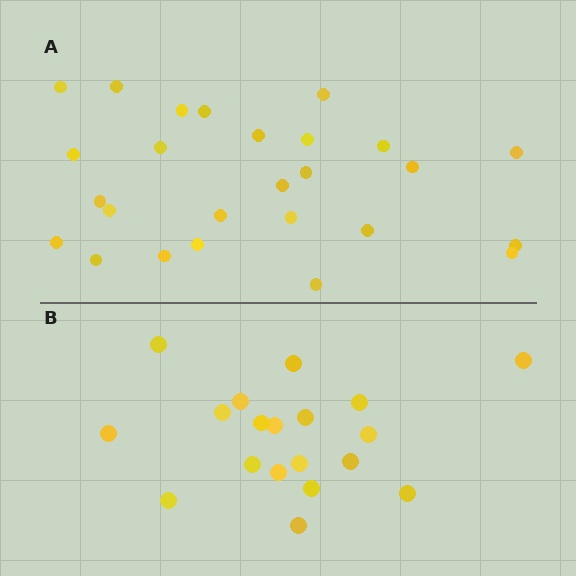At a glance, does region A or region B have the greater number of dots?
Region A (the top region) has more dots.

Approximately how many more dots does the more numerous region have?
Region A has roughly 8 or so more dots than region B.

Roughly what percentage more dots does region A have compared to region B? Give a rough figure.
About 35% more.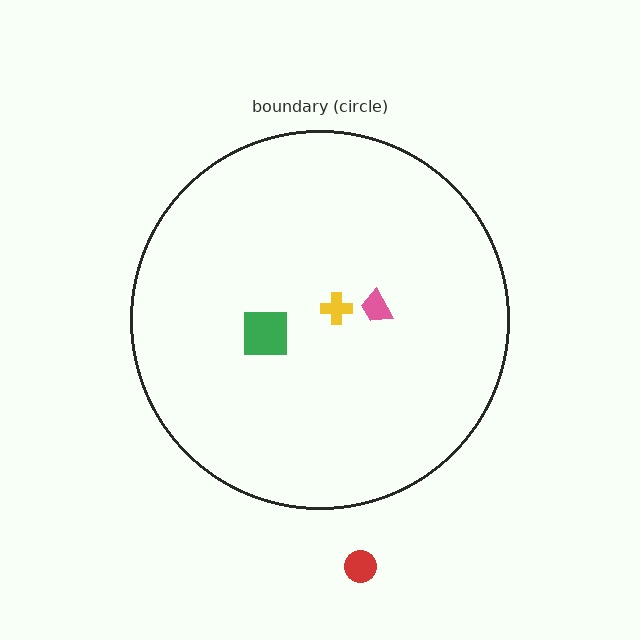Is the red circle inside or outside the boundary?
Outside.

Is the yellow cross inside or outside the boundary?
Inside.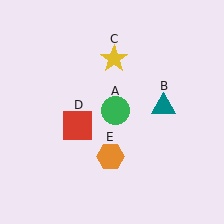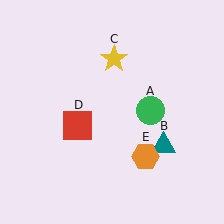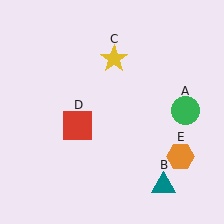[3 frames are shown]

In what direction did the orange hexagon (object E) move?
The orange hexagon (object E) moved right.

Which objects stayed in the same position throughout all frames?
Yellow star (object C) and red square (object D) remained stationary.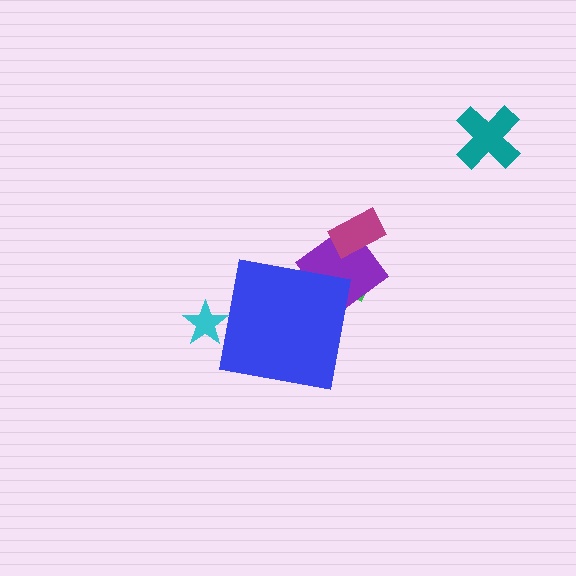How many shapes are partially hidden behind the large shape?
3 shapes are partially hidden.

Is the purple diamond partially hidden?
Yes, the purple diamond is partially hidden behind the blue square.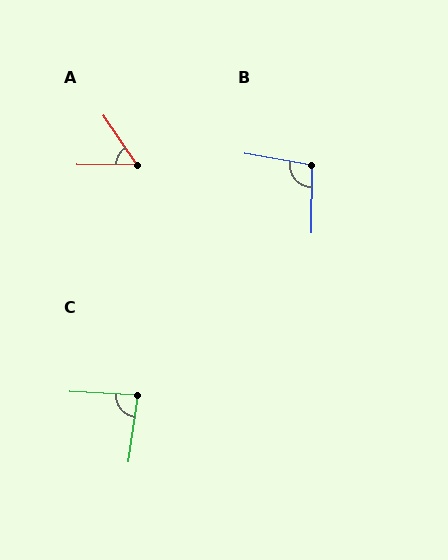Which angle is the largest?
B, at approximately 99 degrees.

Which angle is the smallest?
A, at approximately 56 degrees.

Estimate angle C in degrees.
Approximately 85 degrees.